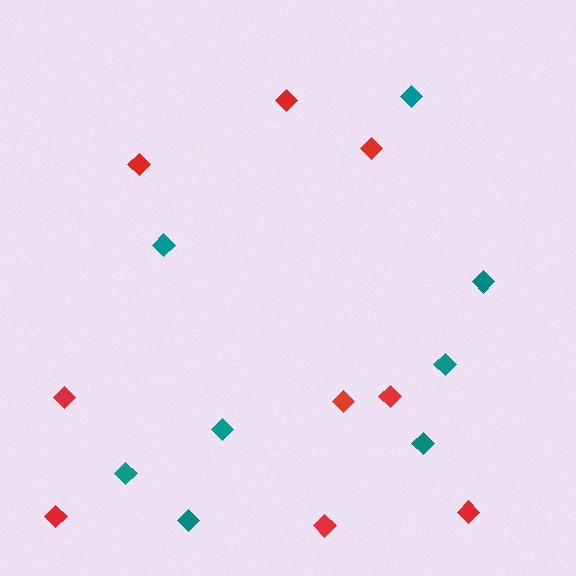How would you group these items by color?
There are 2 groups: one group of red diamonds (9) and one group of teal diamonds (8).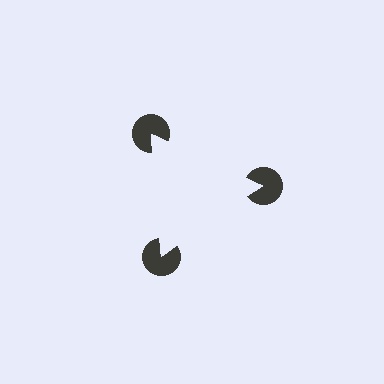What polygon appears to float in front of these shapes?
An illusory triangle — its edges are inferred from the aligned wedge cuts in the pac-man discs, not physically drawn.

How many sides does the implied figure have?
3 sides.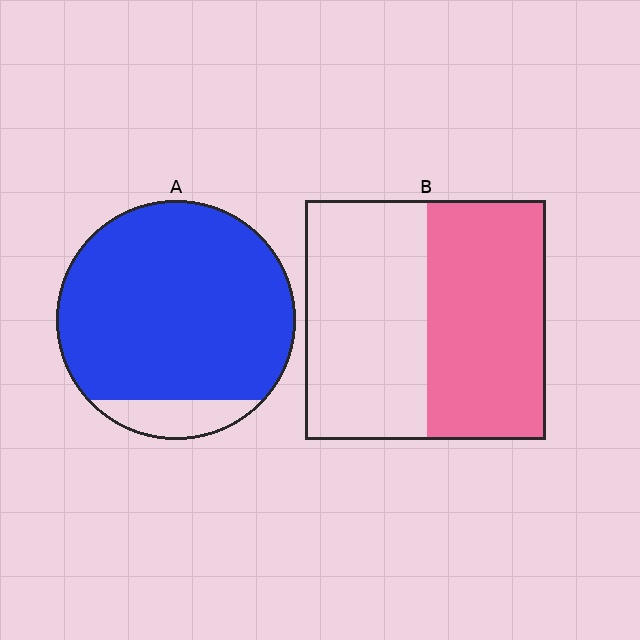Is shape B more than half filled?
Roughly half.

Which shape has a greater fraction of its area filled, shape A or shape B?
Shape A.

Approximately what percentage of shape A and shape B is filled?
A is approximately 90% and B is approximately 50%.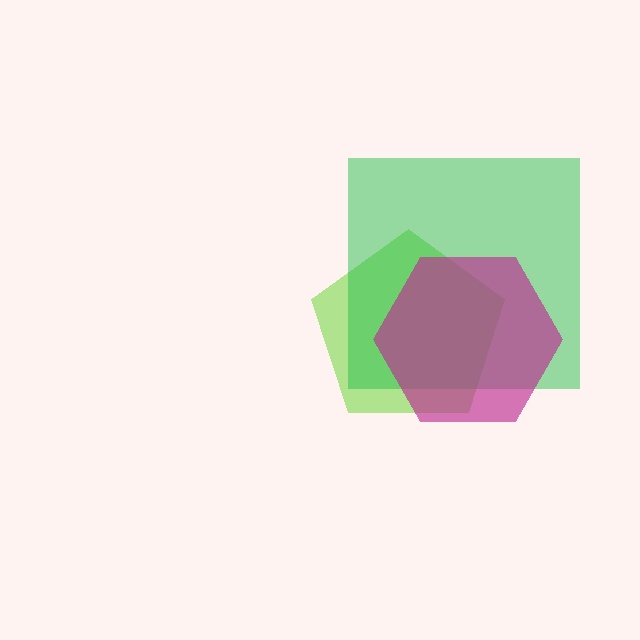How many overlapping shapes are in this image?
There are 3 overlapping shapes in the image.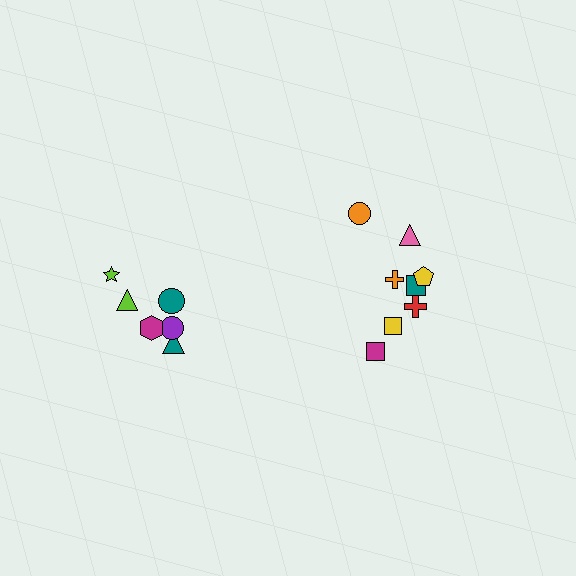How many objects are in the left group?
There are 6 objects.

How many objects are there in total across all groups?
There are 14 objects.